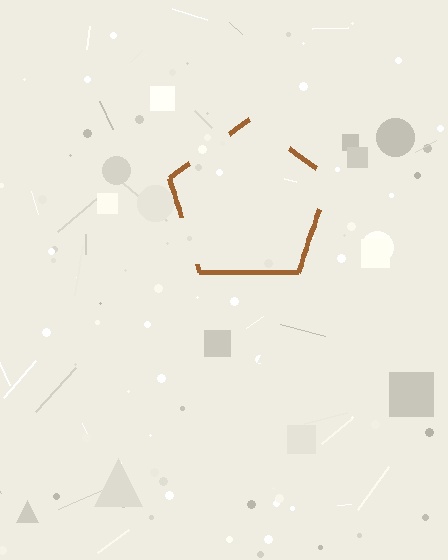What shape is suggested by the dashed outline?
The dashed outline suggests a pentagon.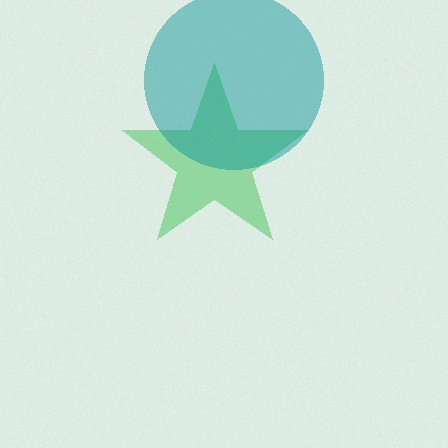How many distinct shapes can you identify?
There are 2 distinct shapes: a green star, a teal circle.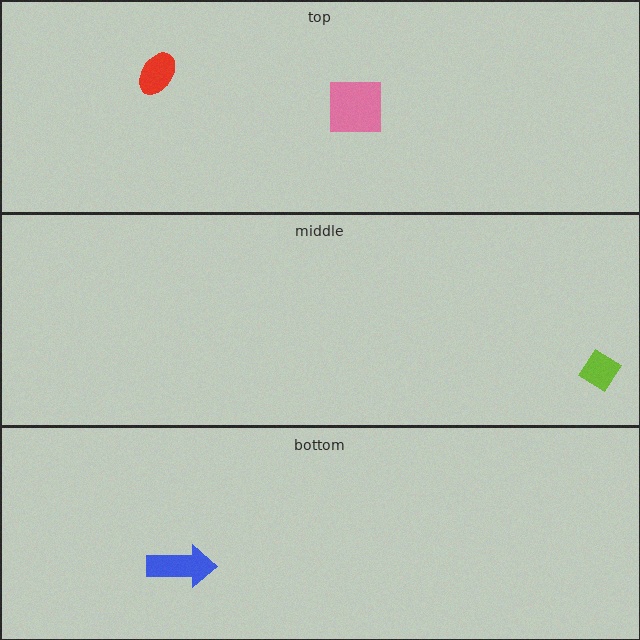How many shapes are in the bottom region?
1.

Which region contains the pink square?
The top region.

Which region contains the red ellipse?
The top region.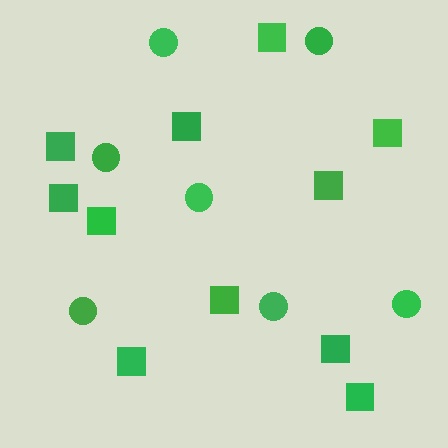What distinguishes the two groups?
There are 2 groups: one group of squares (11) and one group of circles (7).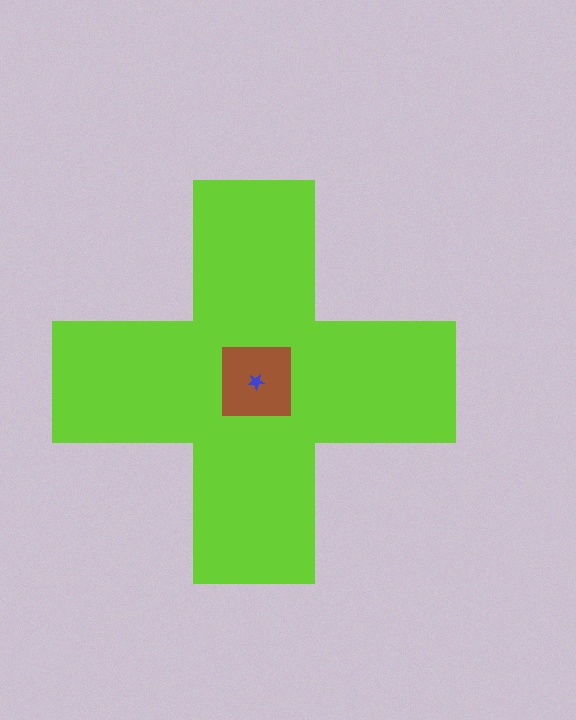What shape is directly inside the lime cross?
The brown square.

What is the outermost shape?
The lime cross.